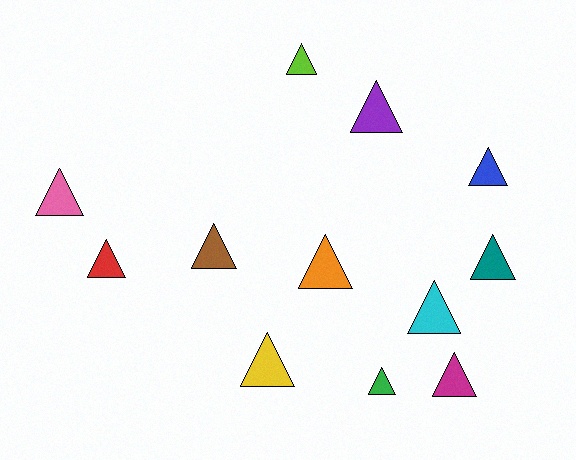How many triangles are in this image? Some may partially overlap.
There are 12 triangles.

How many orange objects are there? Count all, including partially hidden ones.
There is 1 orange object.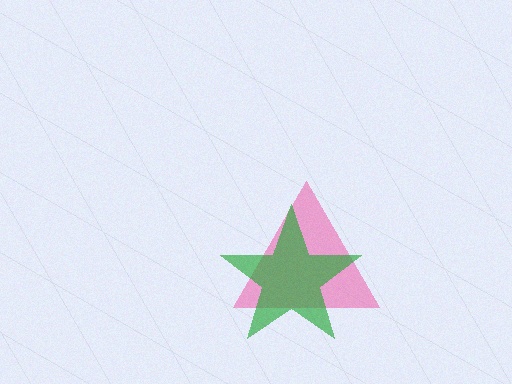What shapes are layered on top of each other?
The layered shapes are: a pink triangle, a green star.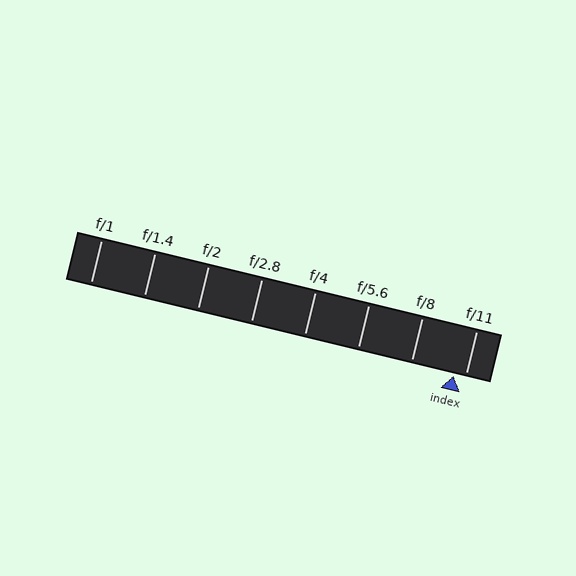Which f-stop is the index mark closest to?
The index mark is closest to f/11.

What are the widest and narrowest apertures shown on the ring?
The widest aperture shown is f/1 and the narrowest is f/11.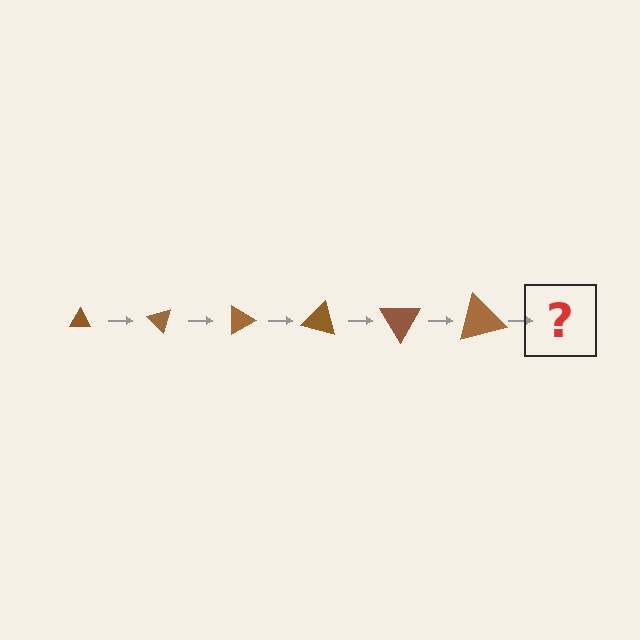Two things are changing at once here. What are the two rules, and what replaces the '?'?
The two rules are that the triangle grows larger each step and it rotates 45 degrees each step. The '?' should be a triangle, larger than the previous one and rotated 270 degrees from the start.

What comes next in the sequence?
The next element should be a triangle, larger than the previous one and rotated 270 degrees from the start.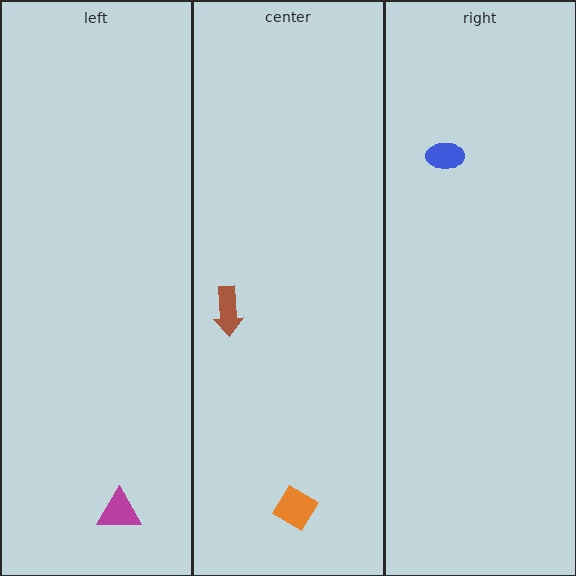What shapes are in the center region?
The brown arrow, the orange diamond.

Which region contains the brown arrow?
The center region.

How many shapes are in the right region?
1.